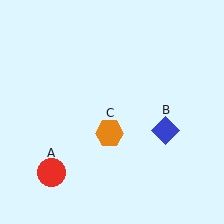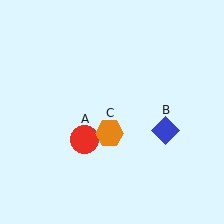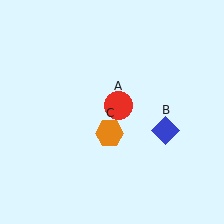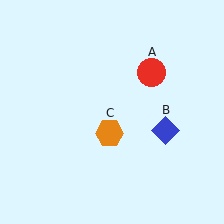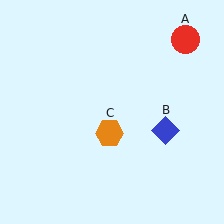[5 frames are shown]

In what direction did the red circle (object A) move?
The red circle (object A) moved up and to the right.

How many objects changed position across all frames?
1 object changed position: red circle (object A).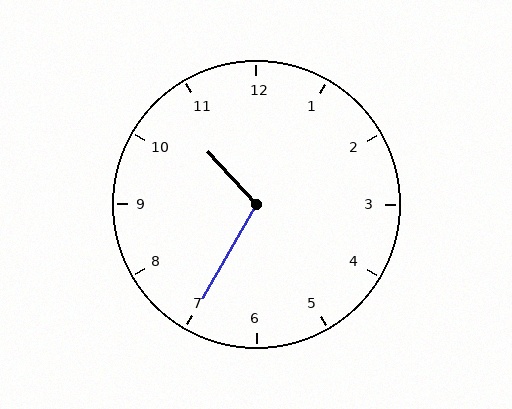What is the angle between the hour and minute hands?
Approximately 108 degrees.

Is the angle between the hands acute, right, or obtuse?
It is obtuse.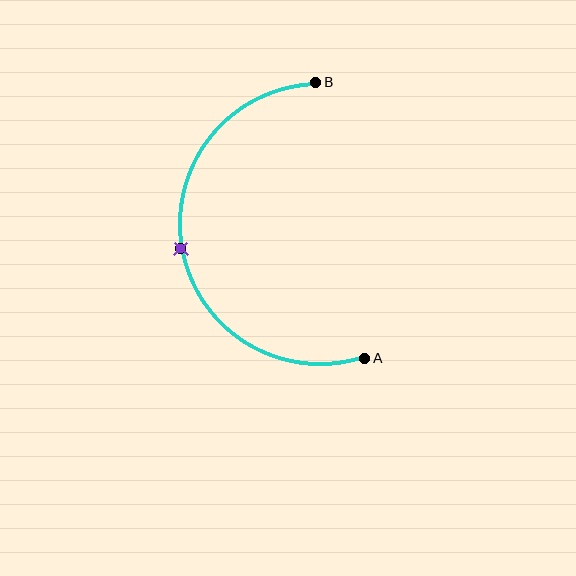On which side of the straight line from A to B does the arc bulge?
The arc bulges to the left of the straight line connecting A and B.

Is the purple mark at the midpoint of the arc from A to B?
Yes. The purple mark lies on the arc at equal arc-length from both A and B — it is the arc midpoint.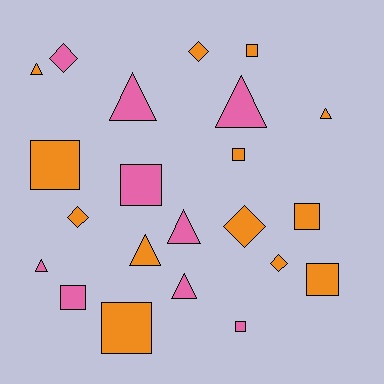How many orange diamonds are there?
There are 4 orange diamonds.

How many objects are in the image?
There are 22 objects.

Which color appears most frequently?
Orange, with 13 objects.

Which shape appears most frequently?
Square, with 9 objects.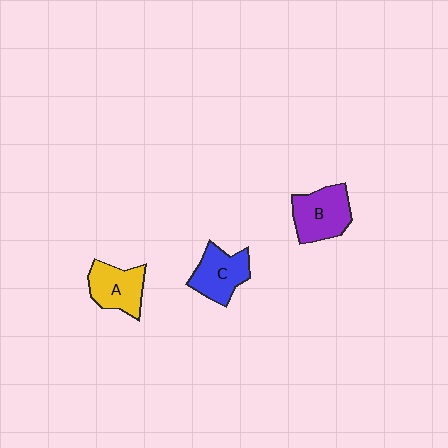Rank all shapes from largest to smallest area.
From largest to smallest: B (purple), C (blue), A (yellow).